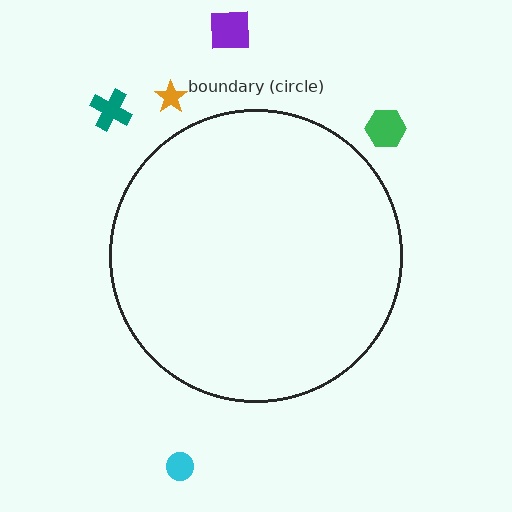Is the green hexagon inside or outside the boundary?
Outside.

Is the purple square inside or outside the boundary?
Outside.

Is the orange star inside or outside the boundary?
Outside.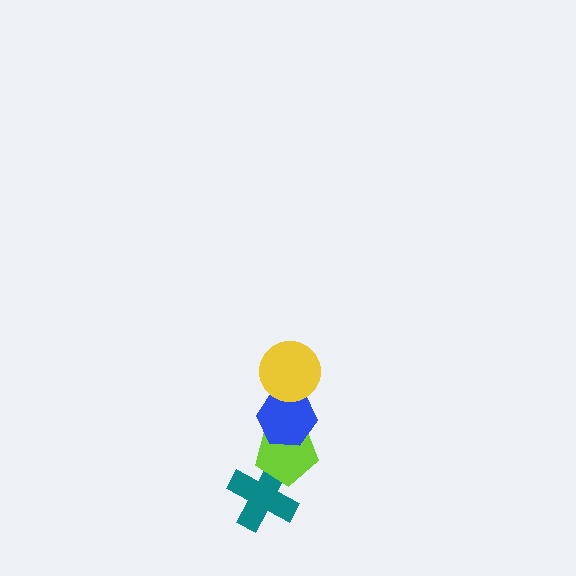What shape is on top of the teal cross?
The lime pentagon is on top of the teal cross.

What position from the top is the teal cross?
The teal cross is 4th from the top.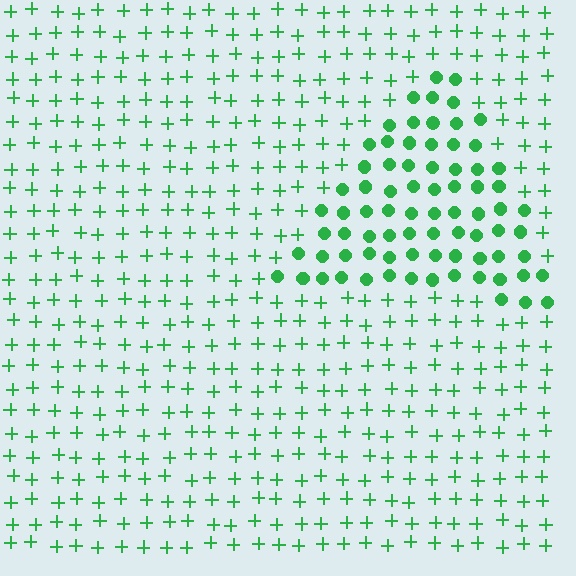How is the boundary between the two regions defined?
The boundary is defined by a change in element shape: circles inside vs. plus signs outside. All elements share the same color and spacing.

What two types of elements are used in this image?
The image uses circles inside the triangle region and plus signs outside it.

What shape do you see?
I see a triangle.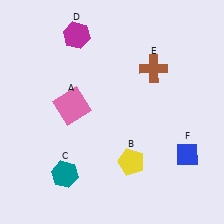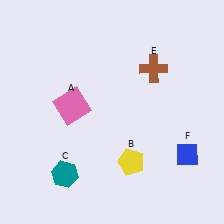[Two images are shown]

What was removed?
The magenta hexagon (D) was removed in Image 2.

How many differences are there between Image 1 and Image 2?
There is 1 difference between the two images.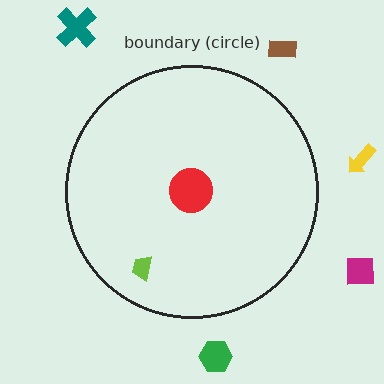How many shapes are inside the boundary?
2 inside, 5 outside.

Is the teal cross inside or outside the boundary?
Outside.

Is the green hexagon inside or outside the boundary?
Outside.